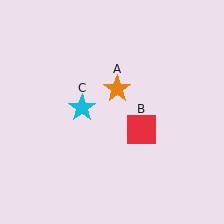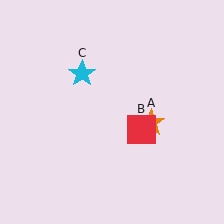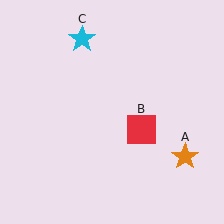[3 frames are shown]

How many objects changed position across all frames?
2 objects changed position: orange star (object A), cyan star (object C).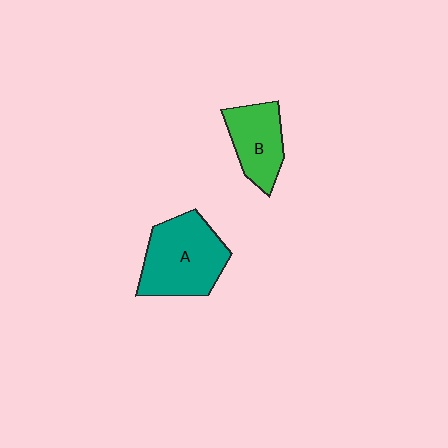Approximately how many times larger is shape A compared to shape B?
Approximately 1.5 times.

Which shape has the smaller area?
Shape B (green).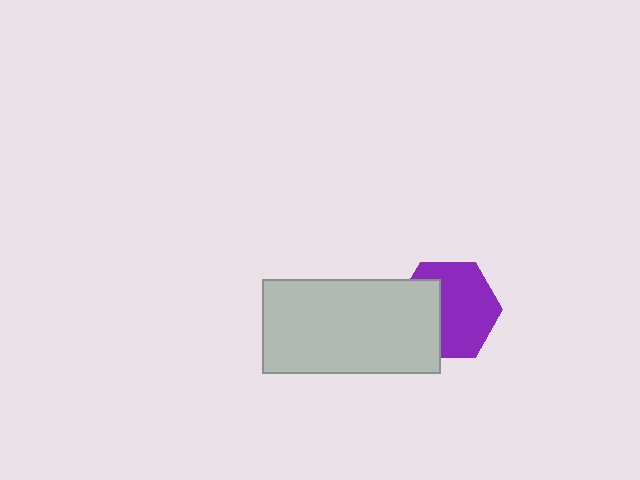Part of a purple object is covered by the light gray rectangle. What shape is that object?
It is a hexagon.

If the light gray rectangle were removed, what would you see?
You would see the complete purple hexagon.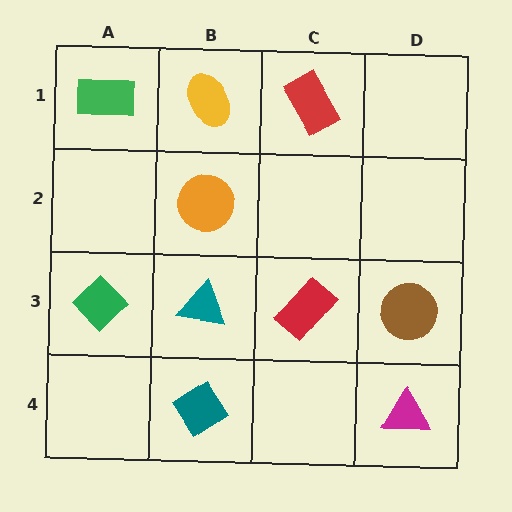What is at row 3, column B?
A teal triangle.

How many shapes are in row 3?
4 shapes.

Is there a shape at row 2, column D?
No, that cell is empty.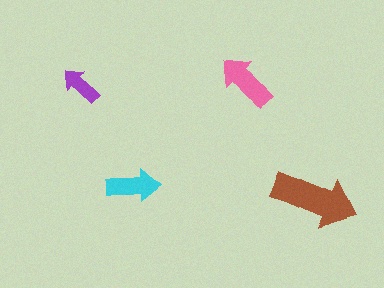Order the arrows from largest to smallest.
the brown one, the pink one, the cyan one, the purple one.